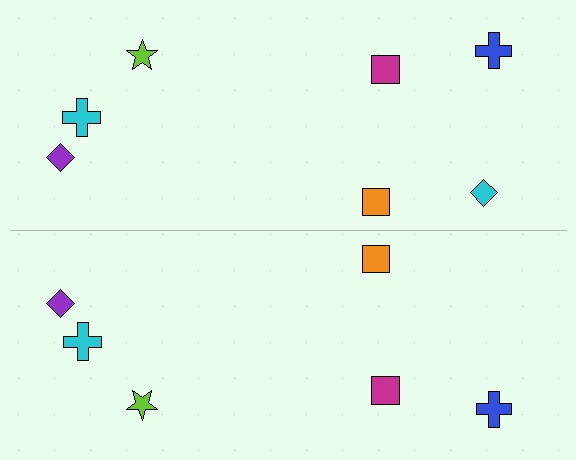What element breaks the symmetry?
A cyan diamond is missing from the bottom side.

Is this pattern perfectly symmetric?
No, the pattern is not perfectly symmetric. A cyan diamond is missing from the bottom side.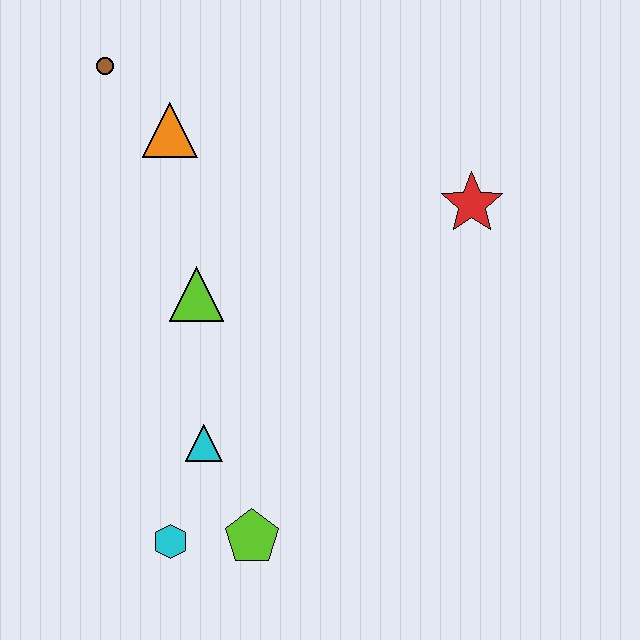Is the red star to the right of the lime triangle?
Yes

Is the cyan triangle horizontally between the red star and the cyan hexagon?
Yes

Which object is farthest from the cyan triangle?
The brown circle is farthest from the cyan triangle.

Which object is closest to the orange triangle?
The brown circle is closest to the orange triangle.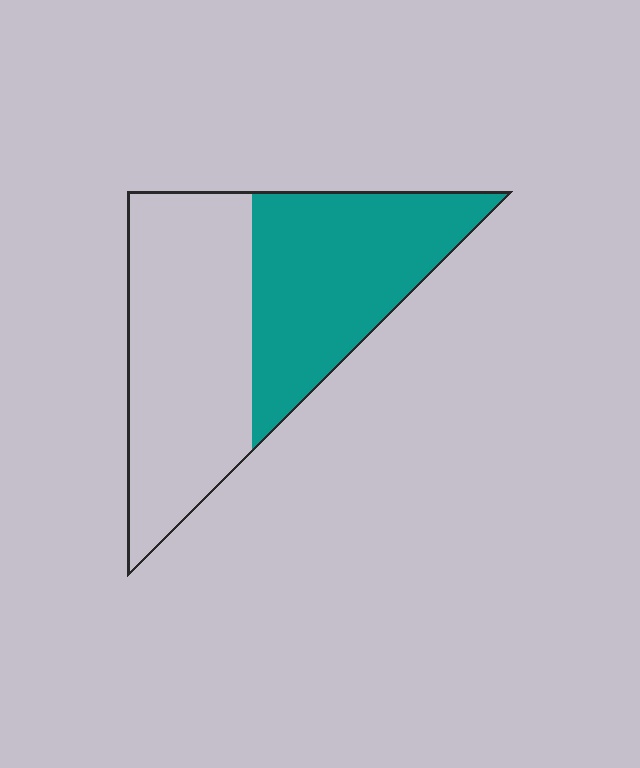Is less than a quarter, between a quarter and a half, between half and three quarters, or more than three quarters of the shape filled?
Between a quarter and a half.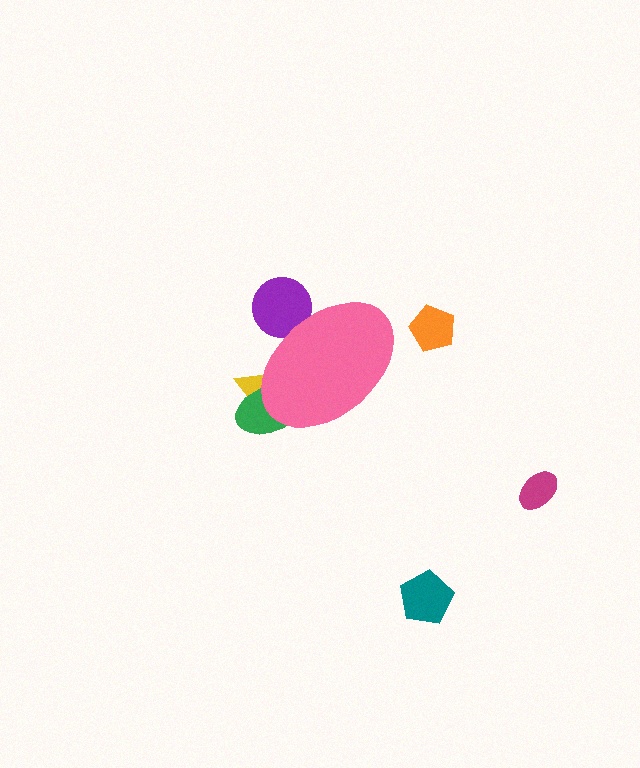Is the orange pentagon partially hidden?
No, the orange pentagon is fully visible.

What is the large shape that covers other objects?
A pink ellipse.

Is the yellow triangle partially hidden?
Yes, the yellow triangle is partially hidden behind the pink ellipse.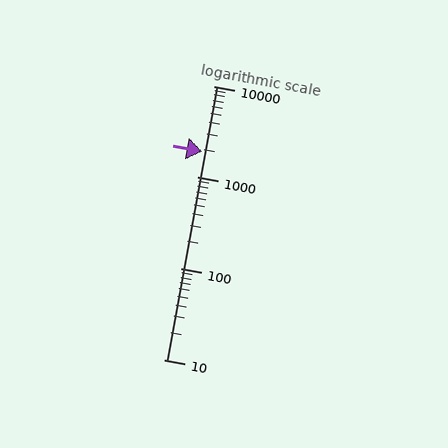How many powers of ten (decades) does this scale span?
The scale spans 3 decades, from 10 to 10000.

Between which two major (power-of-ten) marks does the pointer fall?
The pointer is between 1000 and 10000.